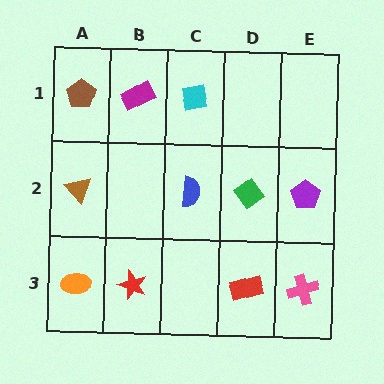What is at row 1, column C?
A cyan square.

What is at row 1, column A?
A brown pentagon.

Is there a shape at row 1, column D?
No, that cell is empty.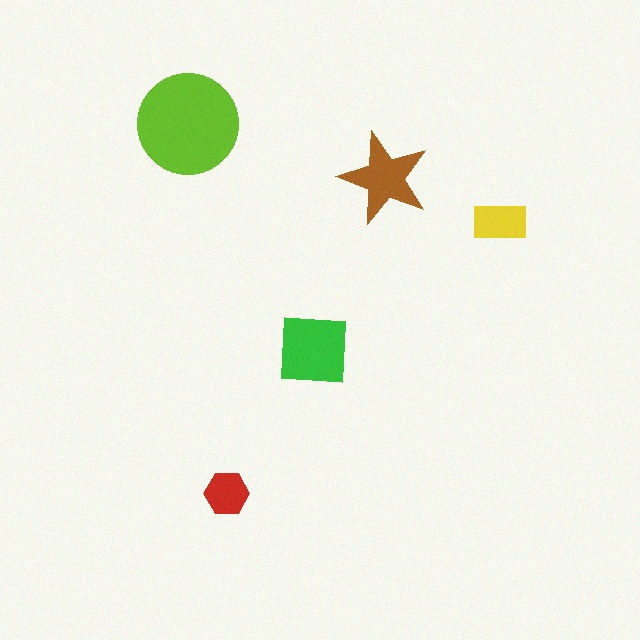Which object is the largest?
The lime circle.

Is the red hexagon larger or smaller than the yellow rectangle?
Smaller.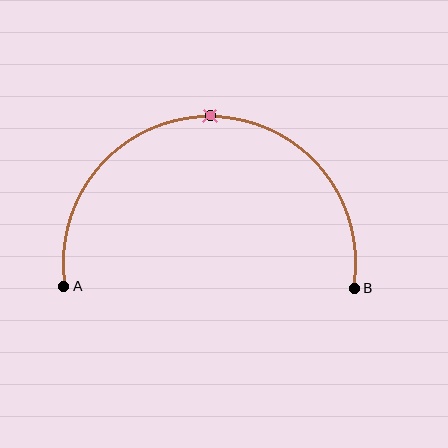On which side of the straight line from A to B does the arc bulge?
The arc bulges above the straight line connecting A and B.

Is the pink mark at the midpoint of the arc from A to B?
Yes. The pink mark lies on the arc at equal arc-length from both A and B — it is the arc midpoint.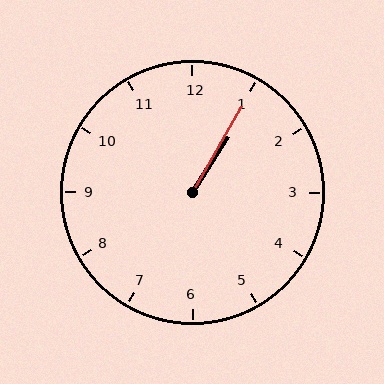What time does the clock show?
1:05.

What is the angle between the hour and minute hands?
Approximately 2 degrees.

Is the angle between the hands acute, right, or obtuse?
It is acute.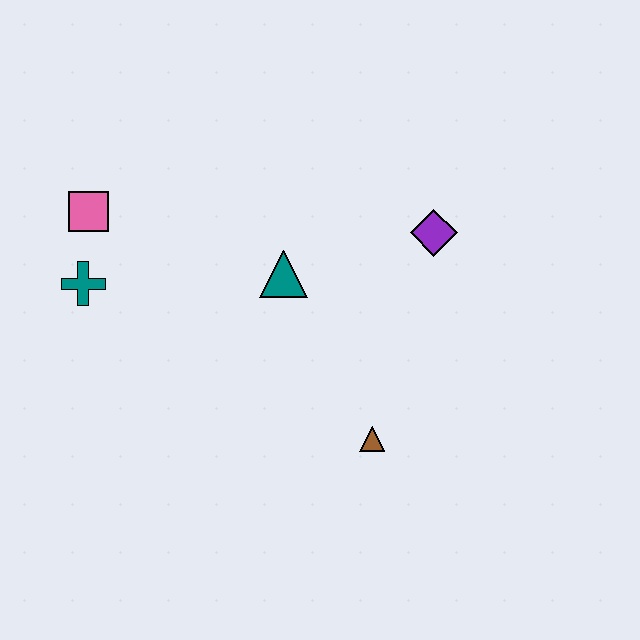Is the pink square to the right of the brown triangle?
No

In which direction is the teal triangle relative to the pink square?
The teal triangle is to the right of the pink square.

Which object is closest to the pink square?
The teal cross is closest to the pink square.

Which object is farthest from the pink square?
The brown triangle is farthest from the pink square.